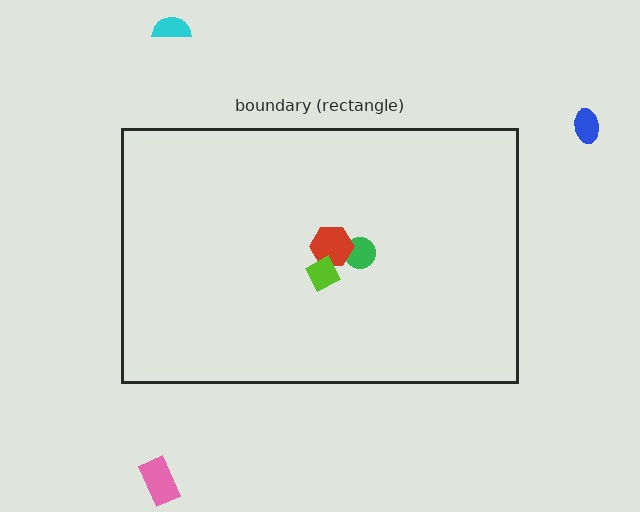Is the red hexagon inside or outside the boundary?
Inside.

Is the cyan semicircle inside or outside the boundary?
Outside.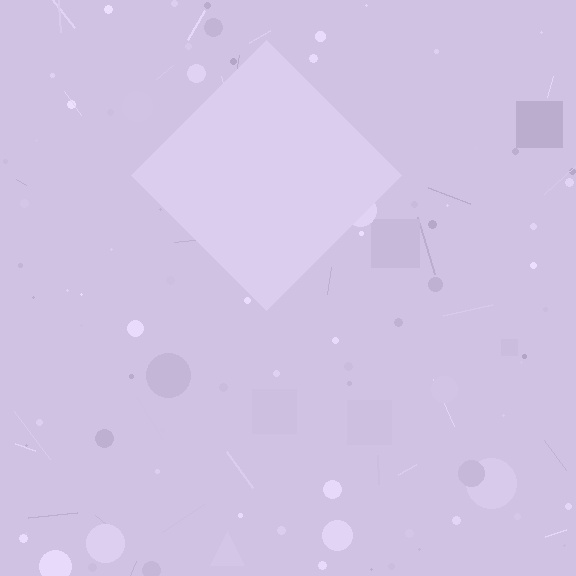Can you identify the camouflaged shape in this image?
The camouflaged shape is a diamond.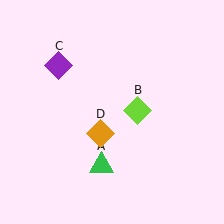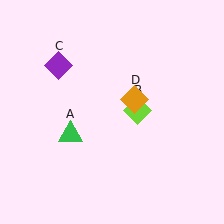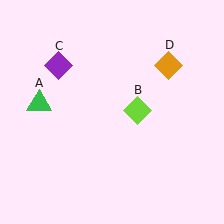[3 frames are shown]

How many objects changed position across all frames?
2 objects changed position: green triangle (object A), orange diamond (object D).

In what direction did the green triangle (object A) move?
The green triangle (object A) moved up and to the left.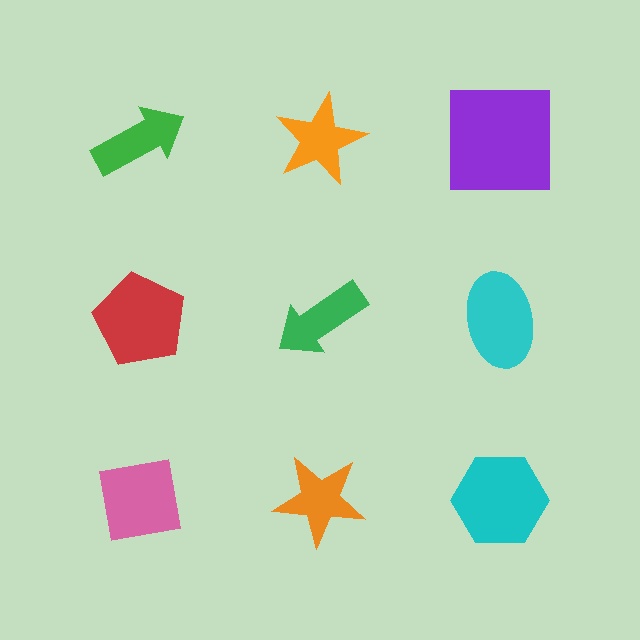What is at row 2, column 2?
A green arrow.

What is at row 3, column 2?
An orange star.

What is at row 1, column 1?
A green arrow.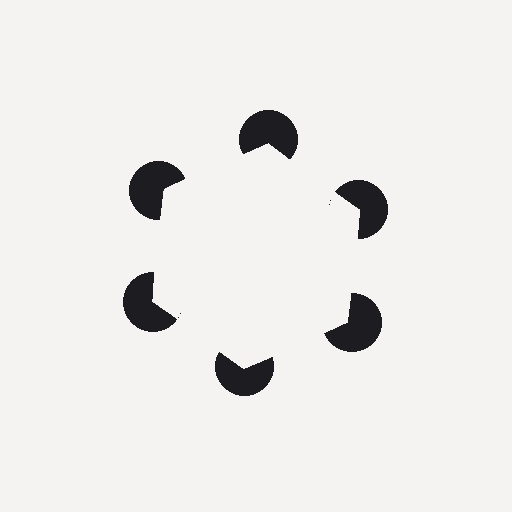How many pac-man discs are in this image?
There are 6 — one at each vertex of the illusory hexagon.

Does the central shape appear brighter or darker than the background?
It typically appears slightly brighter than the background, even though no actual brightness change is drawn.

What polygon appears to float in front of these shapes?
An illusory hexagon — its edges are inferred from the aligned wedge cuts in the pac-man discs, not physically drawn.